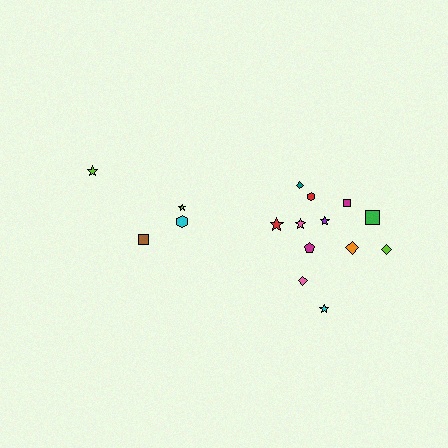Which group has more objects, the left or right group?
The right group.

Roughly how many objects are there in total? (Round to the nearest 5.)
Roughly 15 objects in total.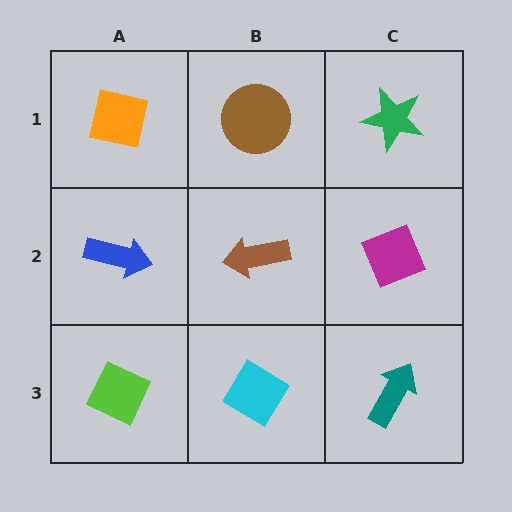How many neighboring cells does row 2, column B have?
4.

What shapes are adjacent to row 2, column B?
A brown circle (row 1, column B), a cyan diamond (row 3, column B), a blue arrow (row 2, column A), a magenta diamond (row 2, column C).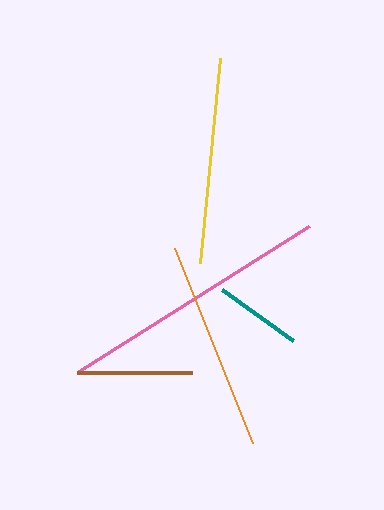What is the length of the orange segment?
The orange segment is approximately 210 pixels long.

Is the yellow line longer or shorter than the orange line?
The orange line is longer than the yellow line.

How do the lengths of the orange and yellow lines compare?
The orange and yellow lines are approximately the same length.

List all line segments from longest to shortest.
From longest to shortest: pink, orange, yellow, brown, teal.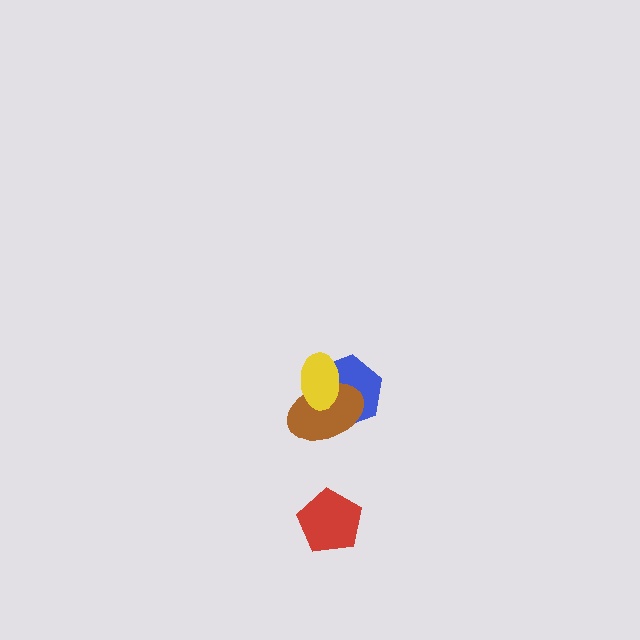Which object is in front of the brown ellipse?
The yellow ellipse is in front of the brown ellipse.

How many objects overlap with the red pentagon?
0 objects overlap with the red pentagon.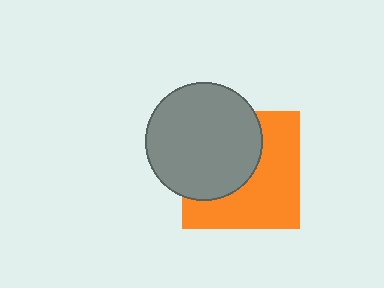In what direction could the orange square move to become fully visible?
The orange square could move toward the lower-right. That would shift it out from behind the gray circle entirely.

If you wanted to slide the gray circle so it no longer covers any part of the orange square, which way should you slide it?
Slide it toward the upper-left — that is the most direct way to separate the two shapes.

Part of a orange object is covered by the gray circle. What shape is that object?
It is a square.